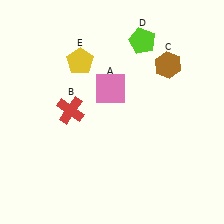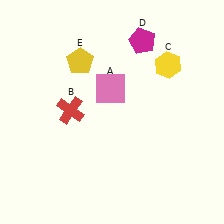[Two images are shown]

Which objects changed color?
C changed from brown to yellow. D changed from lime to magenta.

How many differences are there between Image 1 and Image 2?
There are 2 differences between the two images.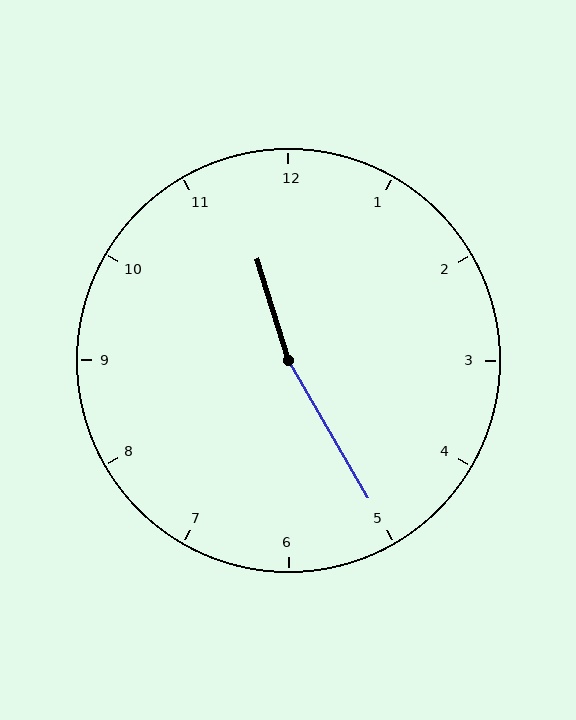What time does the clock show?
11:25.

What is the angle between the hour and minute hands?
Approximately 168 degrees.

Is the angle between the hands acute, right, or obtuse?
It is obtuse.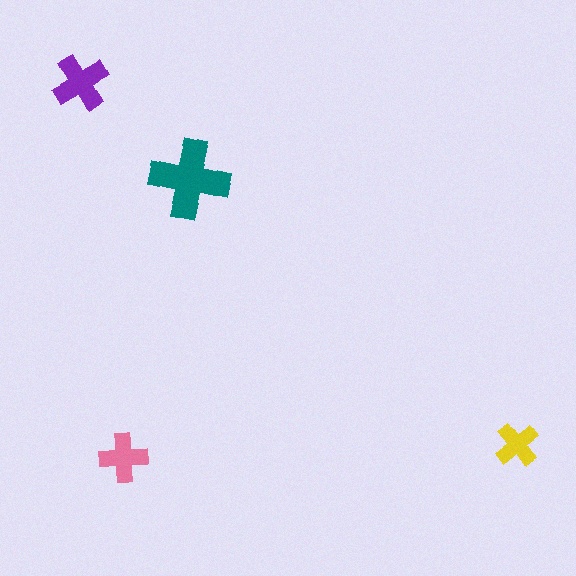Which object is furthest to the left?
The purple cross is leftmost.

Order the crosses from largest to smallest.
the teal one, the purple one, the pink one, the yellow one.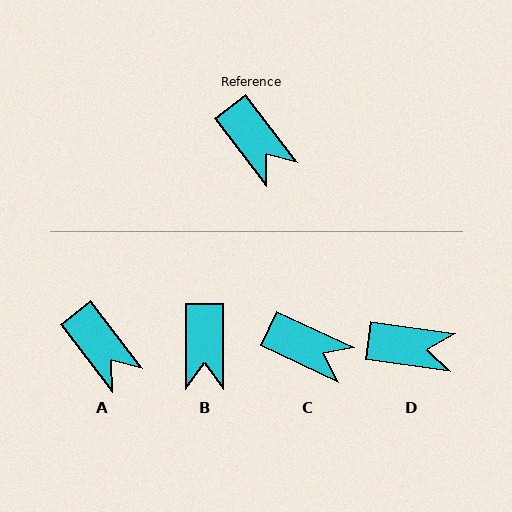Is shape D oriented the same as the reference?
No, it is off by about 44 degrees.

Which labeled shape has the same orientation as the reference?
A.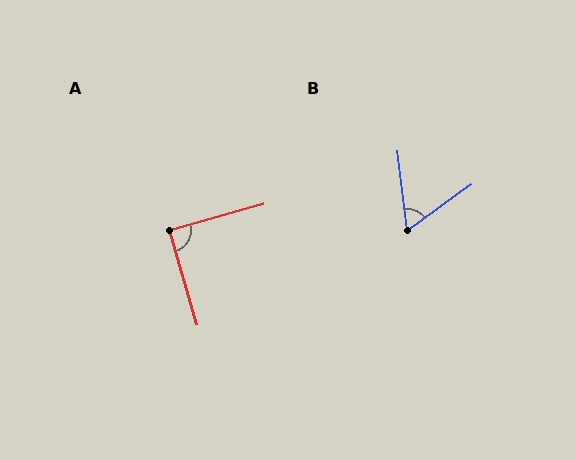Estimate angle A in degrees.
Approximately 90 degrees.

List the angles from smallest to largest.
B (61°), A (90°).